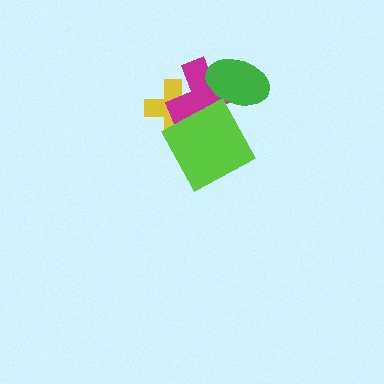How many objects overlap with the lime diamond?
3 objects overlap with the lime diamond.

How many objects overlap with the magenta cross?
3 objects overlap with the magenta cross.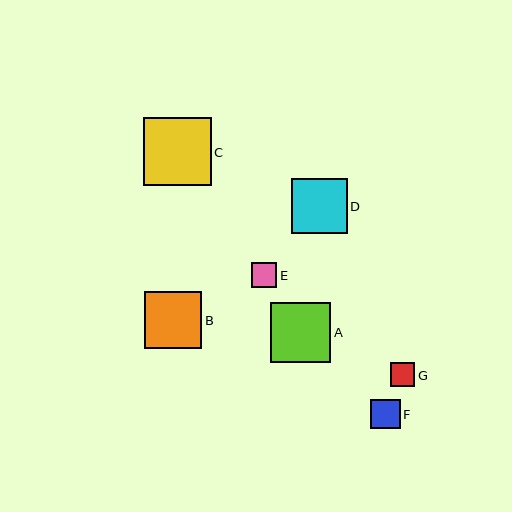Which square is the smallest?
Square G is the smallest with a size of approximately 24 pixels.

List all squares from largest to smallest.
From largest to smallest: C, A, B, D, F, E, G.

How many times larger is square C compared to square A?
Square C is approximately 1.1 times the size of square A.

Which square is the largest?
Square C is the largest with a size of approximately 68 pixels.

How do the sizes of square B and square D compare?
Square B and square D are approximately the same size.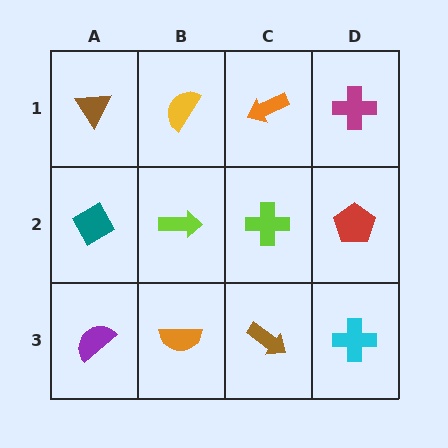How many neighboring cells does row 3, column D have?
2.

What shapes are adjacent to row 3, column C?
A lime cross (row 2, column C), an orange semicircle (row 3, column B), a cyan cross (row 3, column D).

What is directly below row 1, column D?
A red pentagon.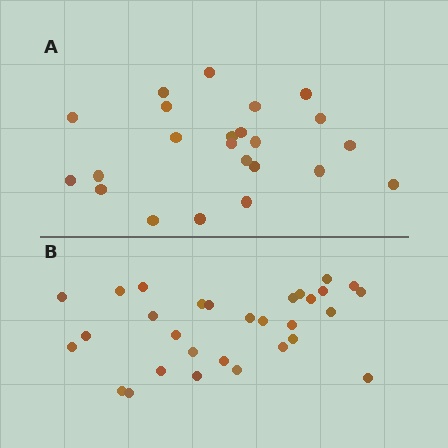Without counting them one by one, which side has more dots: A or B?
Region B (the bottom region) has more dots.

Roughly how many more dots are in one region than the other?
Region B has roughly 8 or so more dots than region A.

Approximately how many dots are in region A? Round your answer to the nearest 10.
About 20 dots. (The exact count is 23, which rounds to 20.)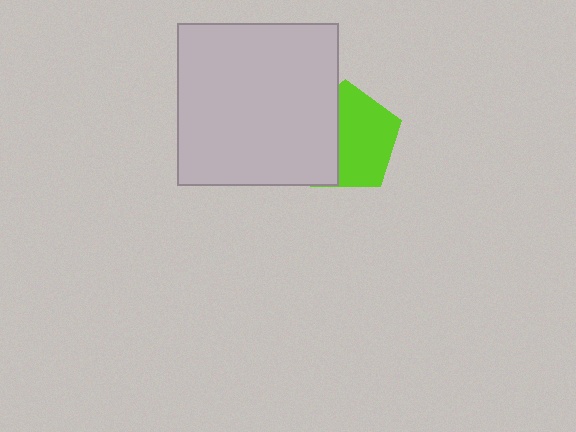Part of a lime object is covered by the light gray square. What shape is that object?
It is a pentagon.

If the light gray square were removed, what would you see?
You would see the complete lime pentagon.